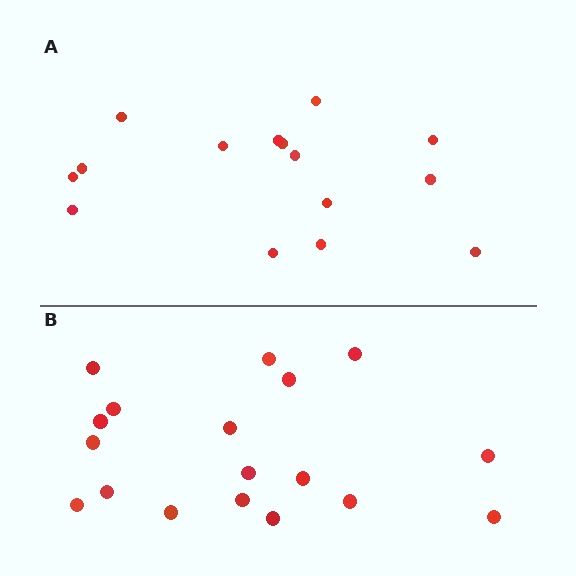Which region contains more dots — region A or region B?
Region B (the bottom region) has more dots.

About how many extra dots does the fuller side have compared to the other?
Region B has just a few more — roughly 2 or 3 more dots than region A.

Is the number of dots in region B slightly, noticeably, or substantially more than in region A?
Region B has only slightly more — the two regions are fairly close. The ratio is roughly 1.2 to 1.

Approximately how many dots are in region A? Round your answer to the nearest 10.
About 20 dots. (The exact count is 15, which rounds to 20.)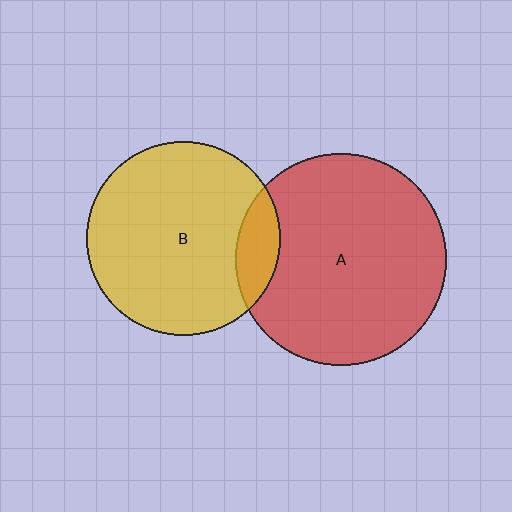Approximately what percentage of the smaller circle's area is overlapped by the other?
Approximately 15%.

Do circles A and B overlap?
Yes.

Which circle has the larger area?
Circle A (red).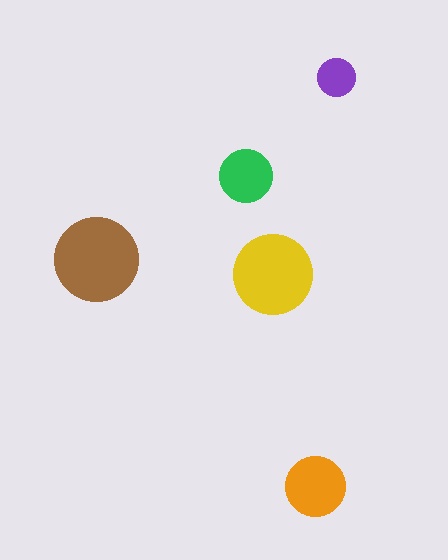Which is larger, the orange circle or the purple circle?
The orange one.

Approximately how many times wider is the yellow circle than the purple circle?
About 2 times wider.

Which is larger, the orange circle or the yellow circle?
The yellow one.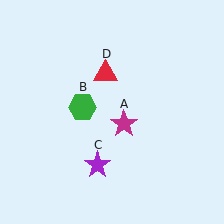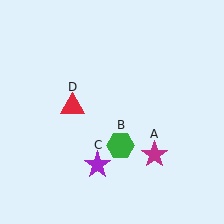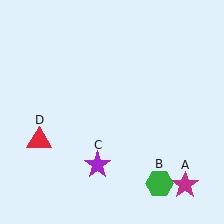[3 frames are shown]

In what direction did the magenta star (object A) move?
The magenta star (object A) moved down and to the right.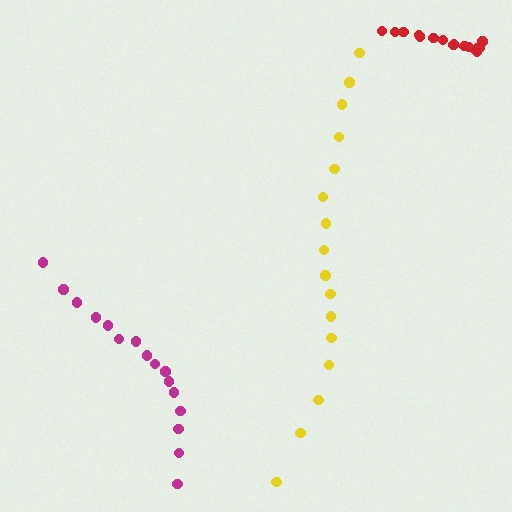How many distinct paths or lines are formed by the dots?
There are 3 distinct paths.